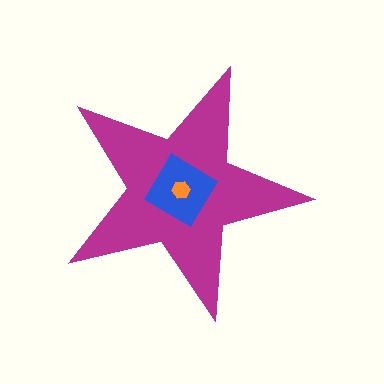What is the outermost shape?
The magenta star.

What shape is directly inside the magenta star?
The blue diamond.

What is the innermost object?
The orange hexagon.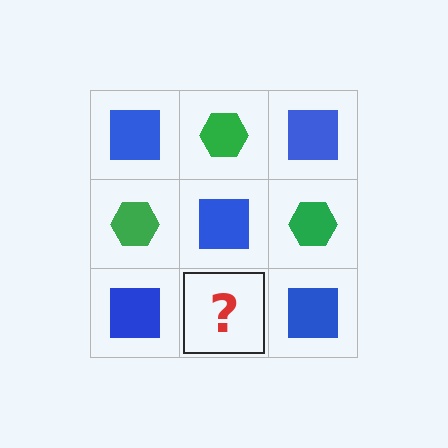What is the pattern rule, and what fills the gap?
The rule is that it alternates blue square and green hexagon in a checkerboard pattern. The gap should be filled with a green hexagon.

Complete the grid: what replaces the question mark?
The question mark should be replaced with a green hexagon.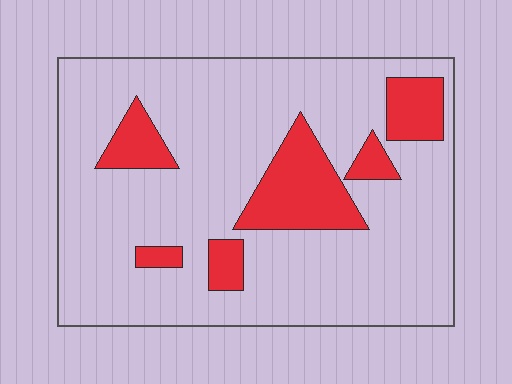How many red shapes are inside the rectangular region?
6.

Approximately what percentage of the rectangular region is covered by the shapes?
Approximately 20%.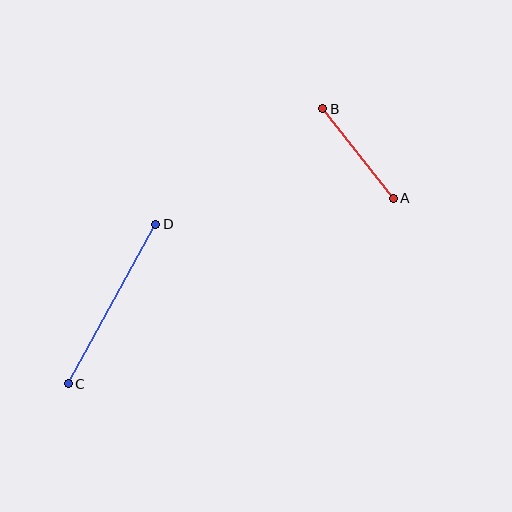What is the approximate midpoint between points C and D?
The midpoint is at approximately (112, 304) pixels.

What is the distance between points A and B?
The distance is approximately 114 pixels.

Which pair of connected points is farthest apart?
Points C and D are farthest apart.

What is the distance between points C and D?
The distance is approximately 182 pixels.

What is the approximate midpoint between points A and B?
The midpoint is at approximately (358, 153) pixels.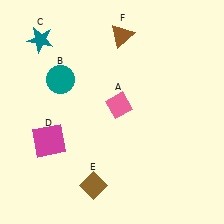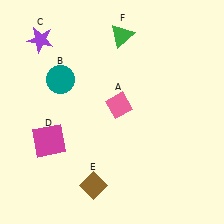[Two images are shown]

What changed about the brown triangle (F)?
In Image 1, F is brown. In Image 2, it changed to green.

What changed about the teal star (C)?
In Image 1, C is teal. In Image 2, it changed to purple.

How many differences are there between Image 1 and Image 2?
There are 2 differences between the two images.